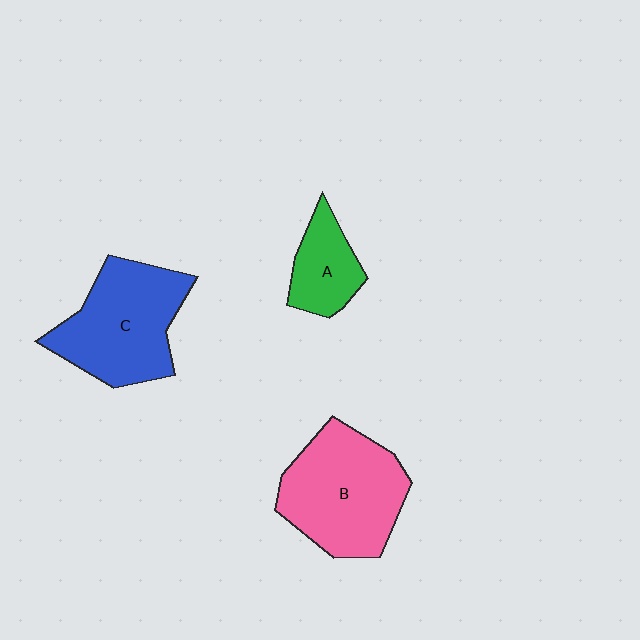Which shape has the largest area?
Shape B (pink).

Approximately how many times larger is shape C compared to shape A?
Approximately 2.1 times.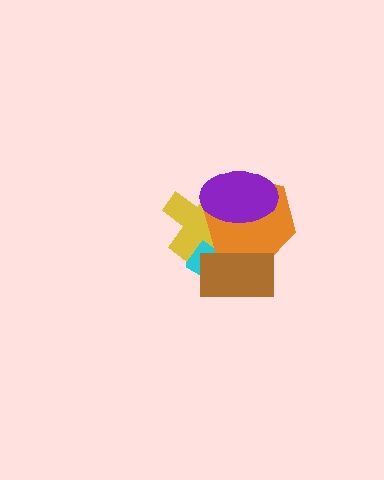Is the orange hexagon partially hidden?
Yes, it is partially covered by another shape.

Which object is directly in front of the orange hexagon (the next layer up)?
The purple ellipse is directly in front of the orange hexagon.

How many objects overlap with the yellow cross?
4 objects overlap with the yellow cross.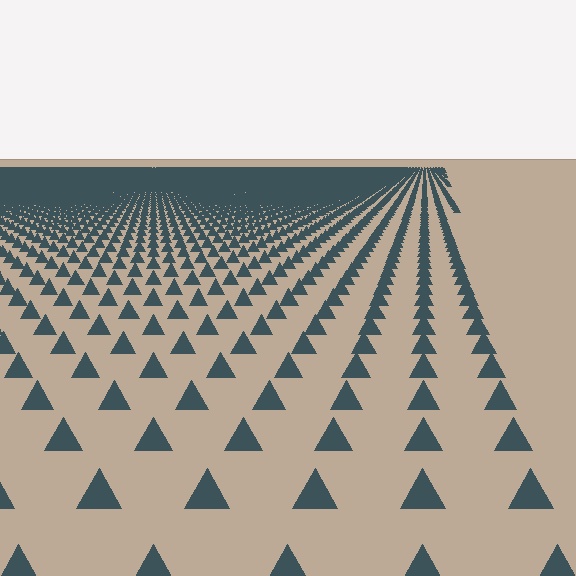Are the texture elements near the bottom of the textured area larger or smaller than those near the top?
Larger. Near the bottom, elements are closer to the viewer and appear at a bigger on-screen size.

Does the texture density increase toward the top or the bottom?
Density increases toward the top.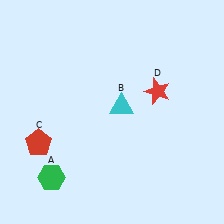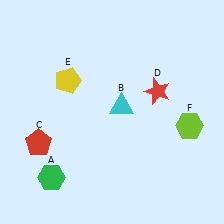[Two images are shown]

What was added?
A yellow pentagon (E), a lime hexagon (F) were added in Image 2.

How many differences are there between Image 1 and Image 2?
There are 2 differences between the two images.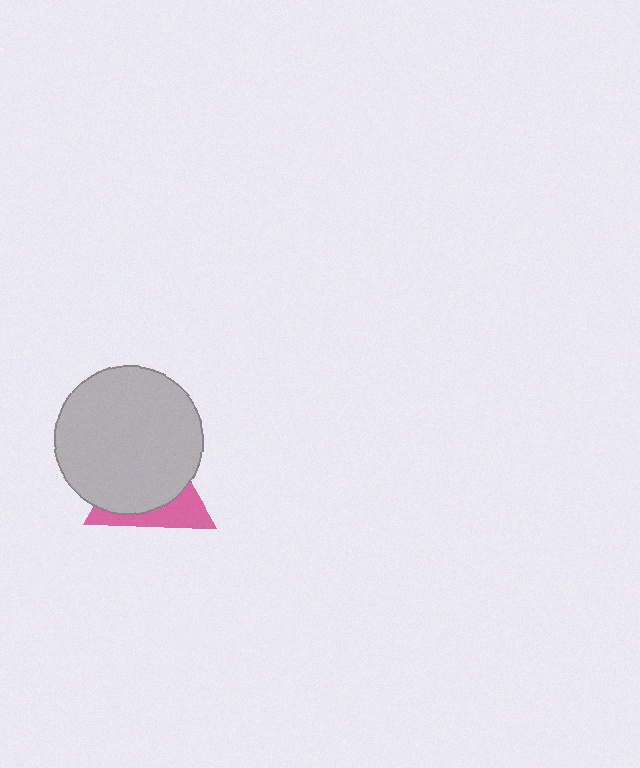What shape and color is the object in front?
The object in front is a light gray circle.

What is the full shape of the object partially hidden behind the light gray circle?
The partially hidden object is a pink triangle.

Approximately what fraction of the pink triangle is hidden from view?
Roughly 67% of the pink triangle is hidden behind the light gray circle.